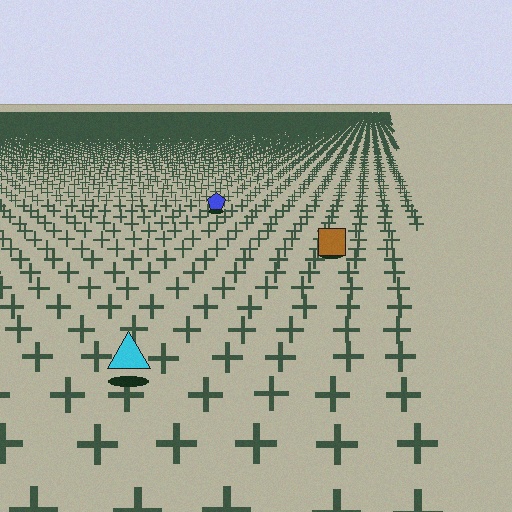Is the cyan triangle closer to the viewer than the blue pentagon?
Yes. The cyan triangle is closer — you can tell from the texture gradient: the ground texture is coarser near it.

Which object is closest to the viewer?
The cyan triangle is closest. The texture marks near it are larger and more spread out.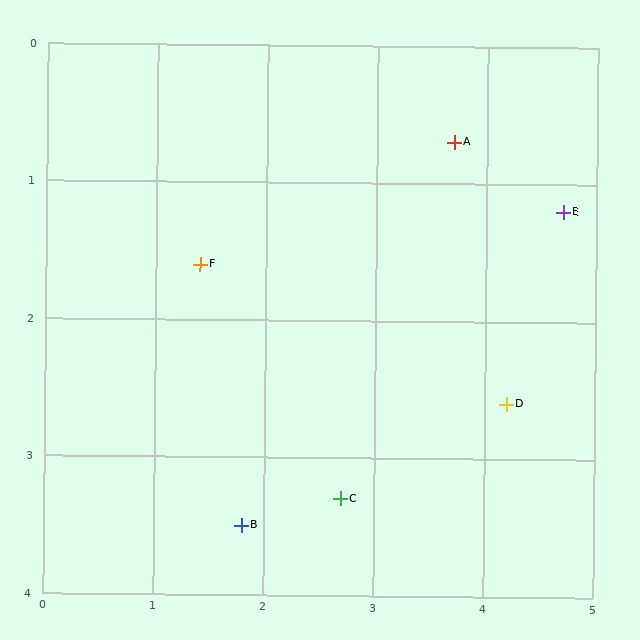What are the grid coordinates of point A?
Point A is at approximately (3.7, 0.7).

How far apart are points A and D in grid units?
Points A and D are about 2.0 grid units apart.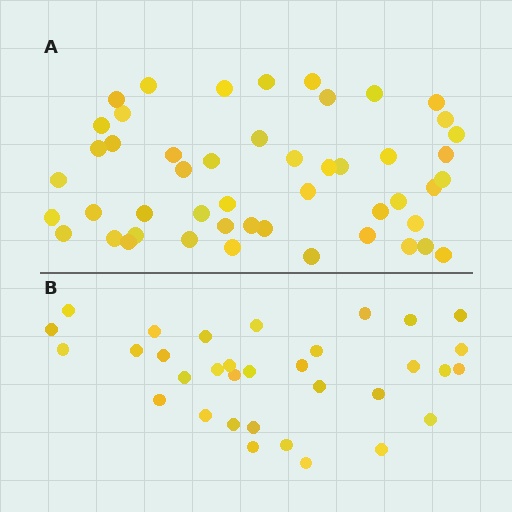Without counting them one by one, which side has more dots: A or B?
Region A (the top region) has more dots.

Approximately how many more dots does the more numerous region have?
Region A has approximately 15 more dots than region B.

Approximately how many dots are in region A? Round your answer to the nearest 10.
About 50 dots. (The exact count is 49, which rounds to 50.)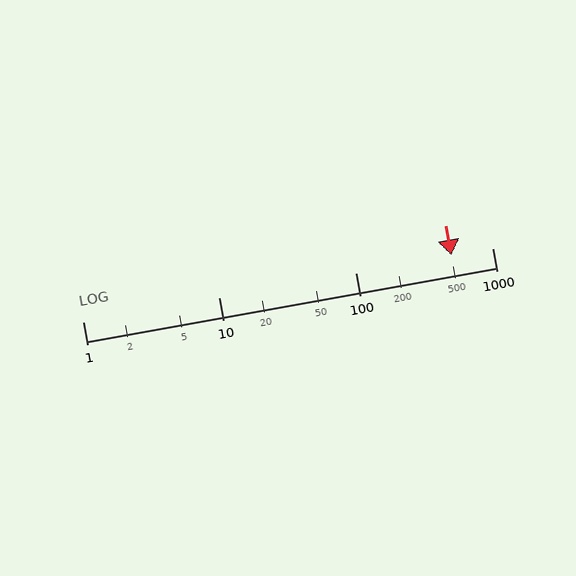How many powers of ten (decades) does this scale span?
The scale spans 3 decades, from 1 to 1000.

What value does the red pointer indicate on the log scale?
The pointer indicates approximately 500.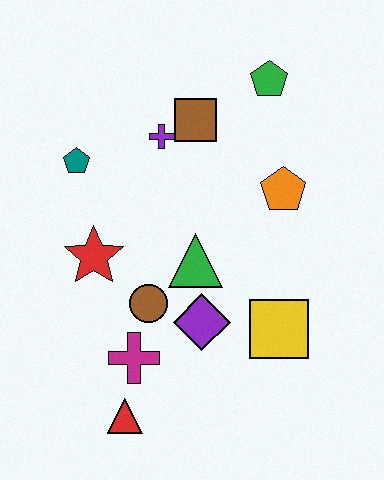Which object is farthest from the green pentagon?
The red triangle is farthest from the green pentagon.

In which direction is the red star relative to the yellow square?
The red star is to the left of the yellow square.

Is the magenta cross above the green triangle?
No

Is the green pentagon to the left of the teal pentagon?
No